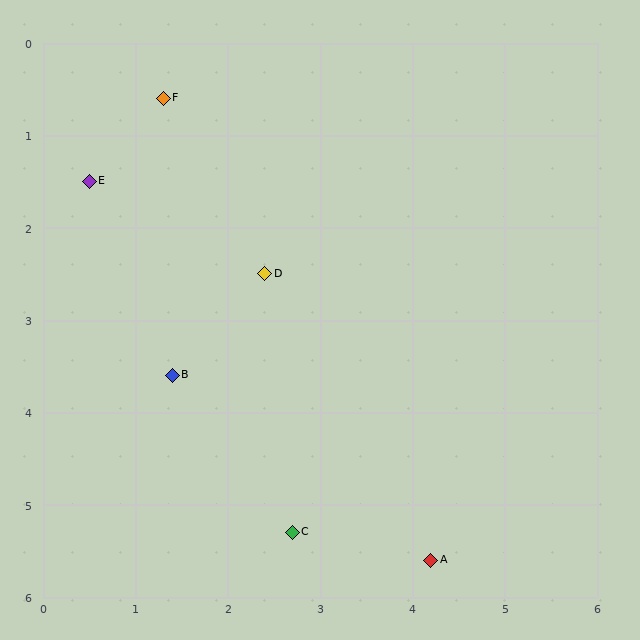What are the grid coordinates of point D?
Point D is at approximately (2.4, 2.5).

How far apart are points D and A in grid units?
Points D and A are about 3.6 grid units apart.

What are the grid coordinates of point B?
Point B is at approximately (1.4, 3.6).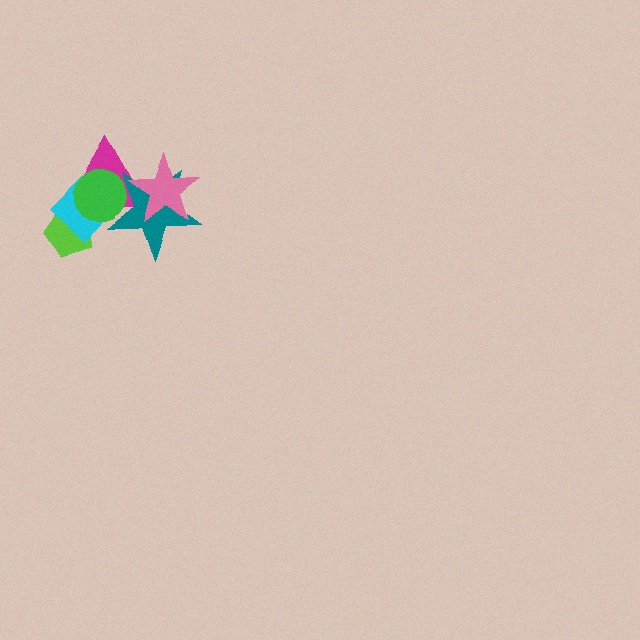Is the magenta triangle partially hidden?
Yes, it is partially covered by another shape.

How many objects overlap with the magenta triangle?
5 objects overlap with the magenta triangle.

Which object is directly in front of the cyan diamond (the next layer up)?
The green circle is directly in front of the cyan diamond.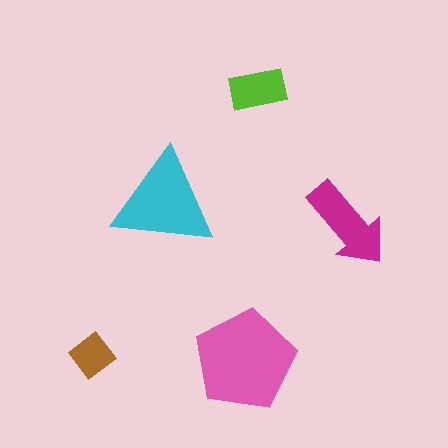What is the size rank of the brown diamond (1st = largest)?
5th.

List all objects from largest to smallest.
The pink pentagon, the cyan triangle, the magenta arrow, the lime rectangle, the brown diamond.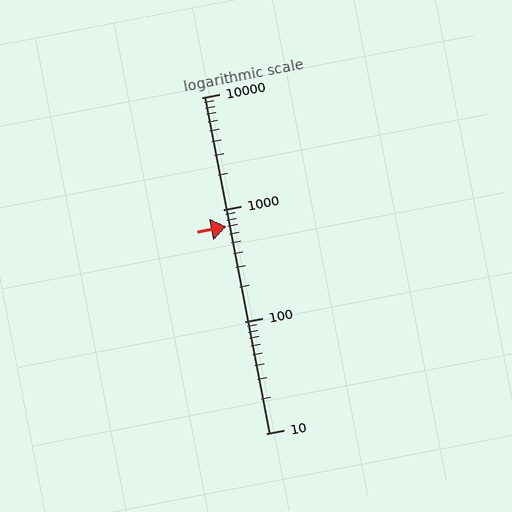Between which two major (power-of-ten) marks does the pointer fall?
The pointer is between 100 and 1000.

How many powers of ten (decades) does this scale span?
The scale spans 3 decades, from 10 to 10000.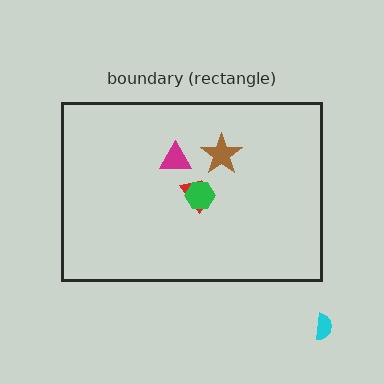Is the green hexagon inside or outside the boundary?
Inside.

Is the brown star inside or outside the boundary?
Inside.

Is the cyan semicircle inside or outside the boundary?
Outside.